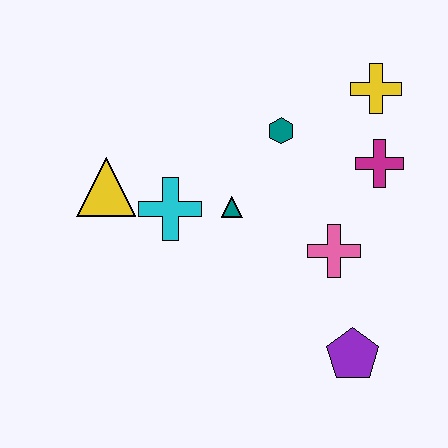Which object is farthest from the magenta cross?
The yellow triangle is farthest from the magenta cross.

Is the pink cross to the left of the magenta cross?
Yes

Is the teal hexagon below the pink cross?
No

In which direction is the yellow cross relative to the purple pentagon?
The yellow cross is above the purple pentagon.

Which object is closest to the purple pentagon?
The pink cross is closest to the purple pentagon.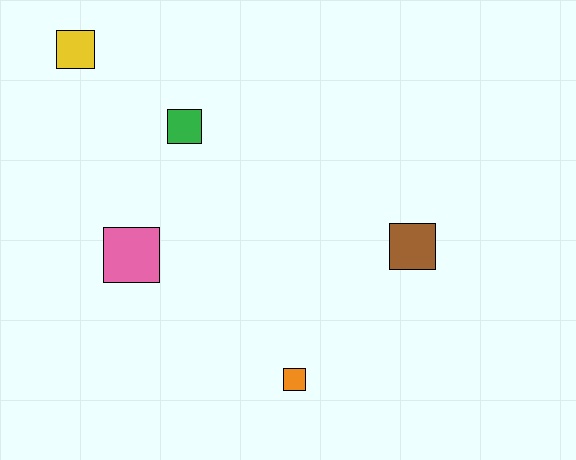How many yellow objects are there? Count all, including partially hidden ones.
There is 1 yellow object.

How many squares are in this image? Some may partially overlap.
There are 5 squares.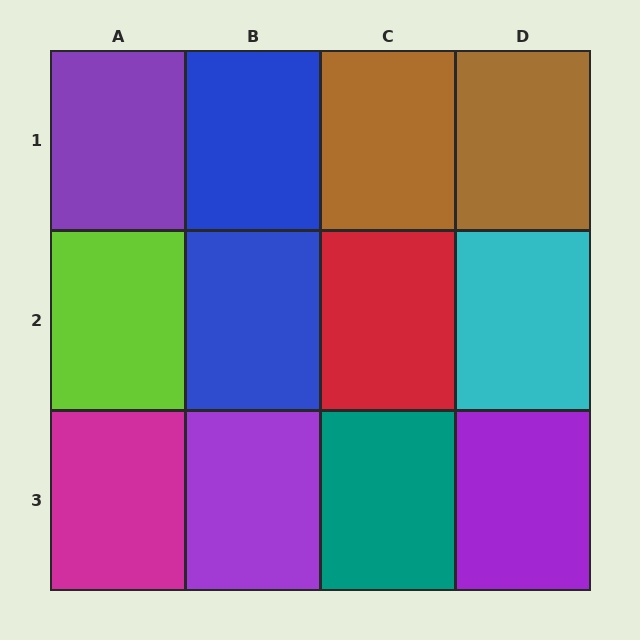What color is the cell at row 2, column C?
Red.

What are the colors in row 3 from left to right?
Magenta, purple, teal, purple.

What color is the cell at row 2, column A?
Lime.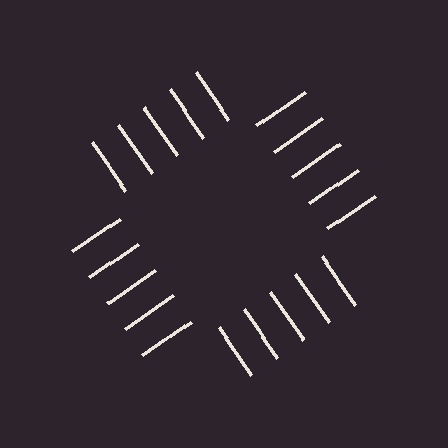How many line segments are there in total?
20 — 5 along each of the 4 edges.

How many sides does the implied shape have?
4 sides — the line-ends trace a square.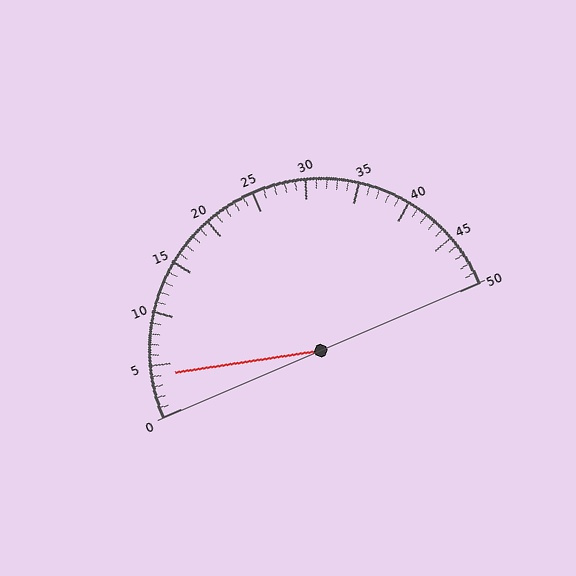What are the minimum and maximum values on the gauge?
The gauge ranges from 0 to 50.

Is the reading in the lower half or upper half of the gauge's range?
The reading is in the lower half of the range (0 to 50).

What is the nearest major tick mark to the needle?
The nearest major tick mark is 5.